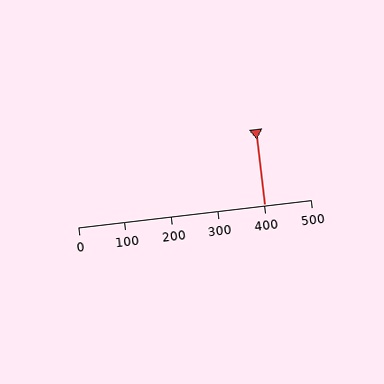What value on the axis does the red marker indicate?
The marker indicates approximately 400.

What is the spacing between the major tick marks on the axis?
The major ticks are spaced 100 apart.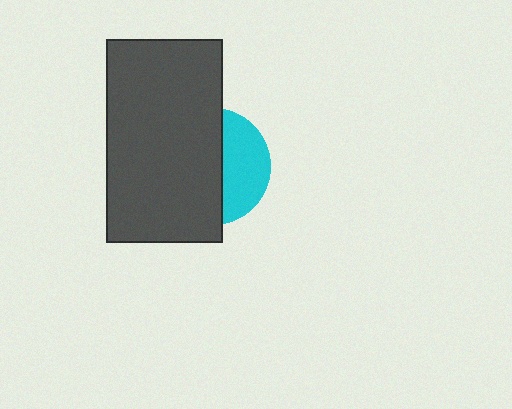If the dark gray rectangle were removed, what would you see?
You would see the complete cyan circle.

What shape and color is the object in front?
The object in front is a dark gray rectangle.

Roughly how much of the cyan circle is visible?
A small part of it is visible (roughly 39%).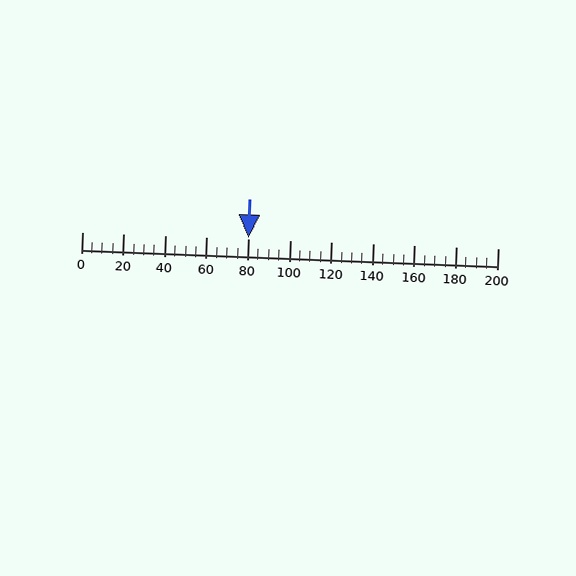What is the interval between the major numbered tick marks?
The major tick marks are spaced 20 units apart.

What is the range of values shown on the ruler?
The ruler shows values from 0 to 200.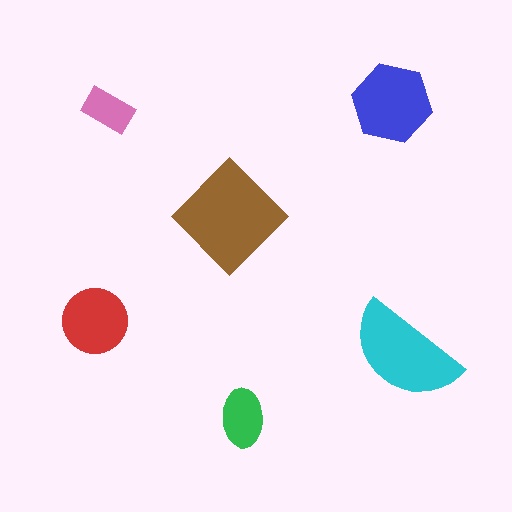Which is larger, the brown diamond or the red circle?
The brown diamond.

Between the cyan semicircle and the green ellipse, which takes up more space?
The cyan semicircle.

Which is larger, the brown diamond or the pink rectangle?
The brown diamond.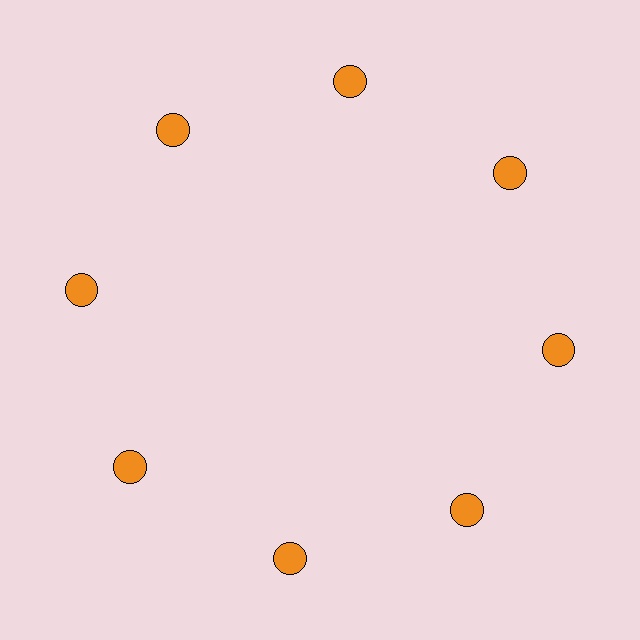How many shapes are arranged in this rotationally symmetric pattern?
There are 8 shapes, arranged in 8 groups of 1.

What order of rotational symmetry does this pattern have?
This pattern has 8-fold rotational symmetry.